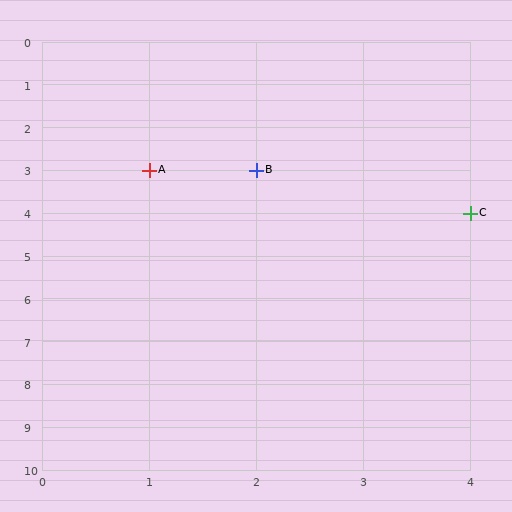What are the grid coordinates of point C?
Point C is at grid coordinates (4, 4).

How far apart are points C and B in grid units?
Points C and B are 2 columns and 1 row apart (about 2.2 grid units diagonally).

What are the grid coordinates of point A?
Point A is at grid coordinates (1, 3).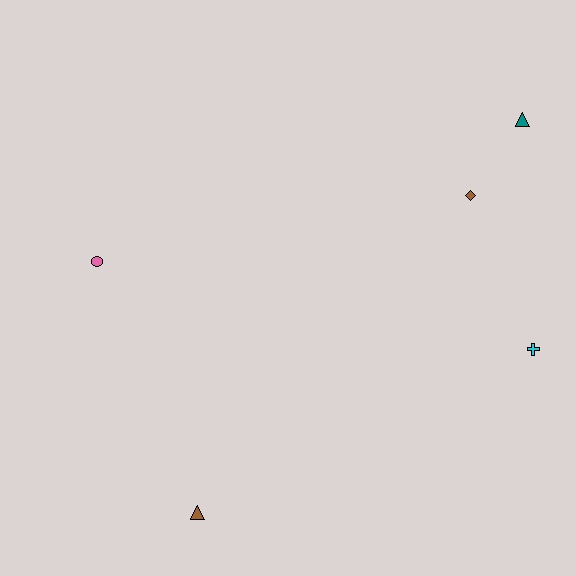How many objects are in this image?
There are 5 objects.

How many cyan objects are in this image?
There is 1 cyan object.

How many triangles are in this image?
There are 2 triangles.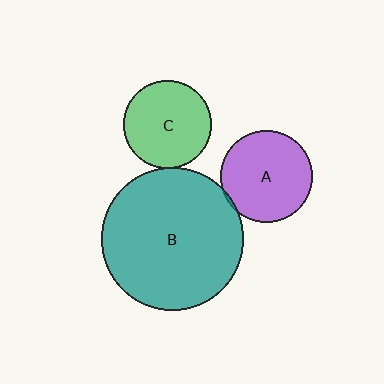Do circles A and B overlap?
Yes.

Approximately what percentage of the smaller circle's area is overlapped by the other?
Approximately 5%.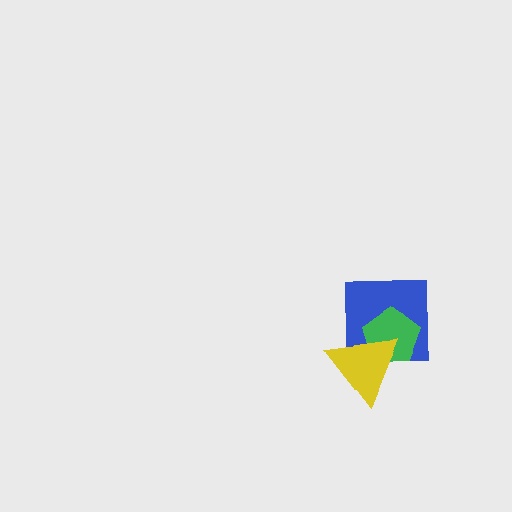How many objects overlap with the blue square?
2 objects overlap with the blue square.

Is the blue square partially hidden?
Yes, it is partially covered by another shape.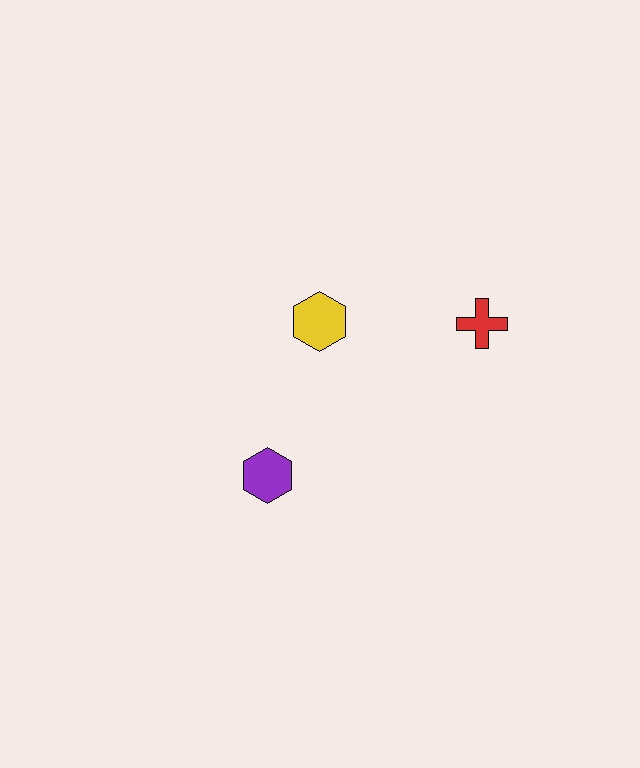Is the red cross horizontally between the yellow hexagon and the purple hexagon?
No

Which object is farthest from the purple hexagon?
The red cross is farthest from the purple hexagon.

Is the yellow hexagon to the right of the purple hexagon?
Yes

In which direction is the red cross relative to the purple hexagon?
The red cross is to the right of the purple hexagon.